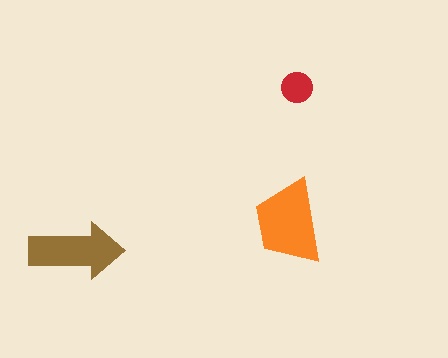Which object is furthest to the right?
The red circle is rightmost.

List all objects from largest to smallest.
The orange trapezoid, the brown arrow, the red circle.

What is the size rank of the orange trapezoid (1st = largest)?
1st.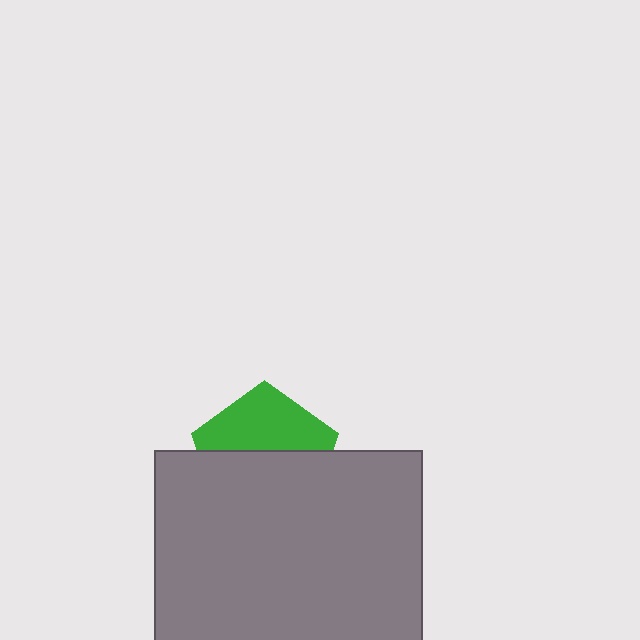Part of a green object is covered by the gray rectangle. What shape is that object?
It is a pentagon.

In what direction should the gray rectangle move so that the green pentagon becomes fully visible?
The gray rectangle should move down. That is the shortest direction to clear the overlap and leave the green pentagon fully visible.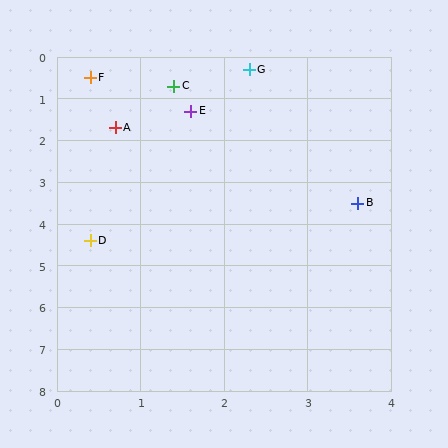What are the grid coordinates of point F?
Point F is at approximately (0.4, 0.5).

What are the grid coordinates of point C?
Point C is at approximately (1.4, 0.7).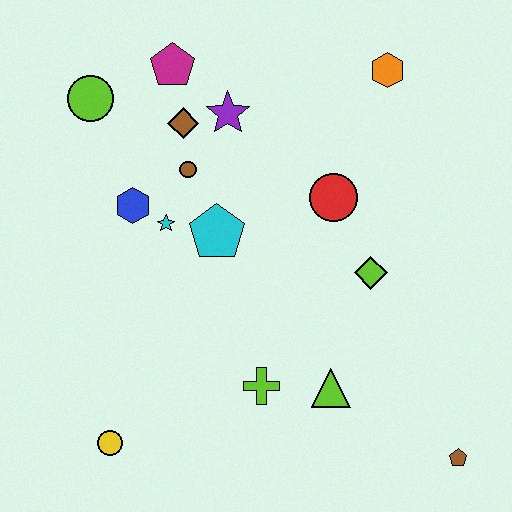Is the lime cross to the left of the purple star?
No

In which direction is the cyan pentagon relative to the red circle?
The cyan pentagon is to the left of the red circle.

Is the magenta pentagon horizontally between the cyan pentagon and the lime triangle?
No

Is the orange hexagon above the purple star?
Yes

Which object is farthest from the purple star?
The brown pentagon is farthest from the purple star.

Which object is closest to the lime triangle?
The lime cross is closest to the lime triangle.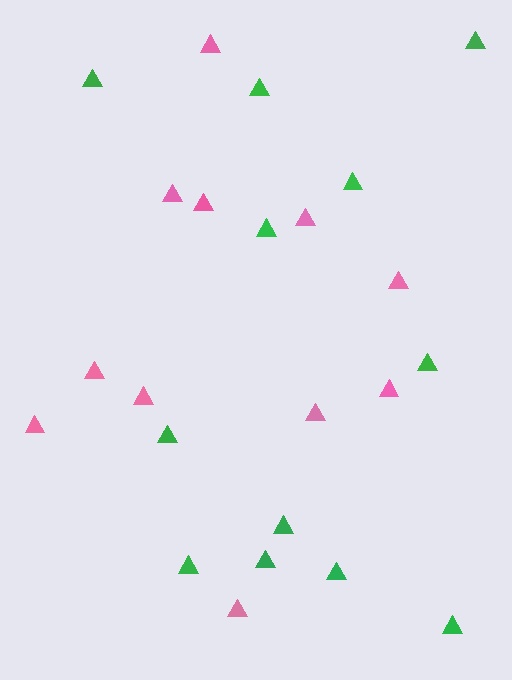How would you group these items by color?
There are 2 groups: one group of pink triangles (11) and one group of green triangles (12).